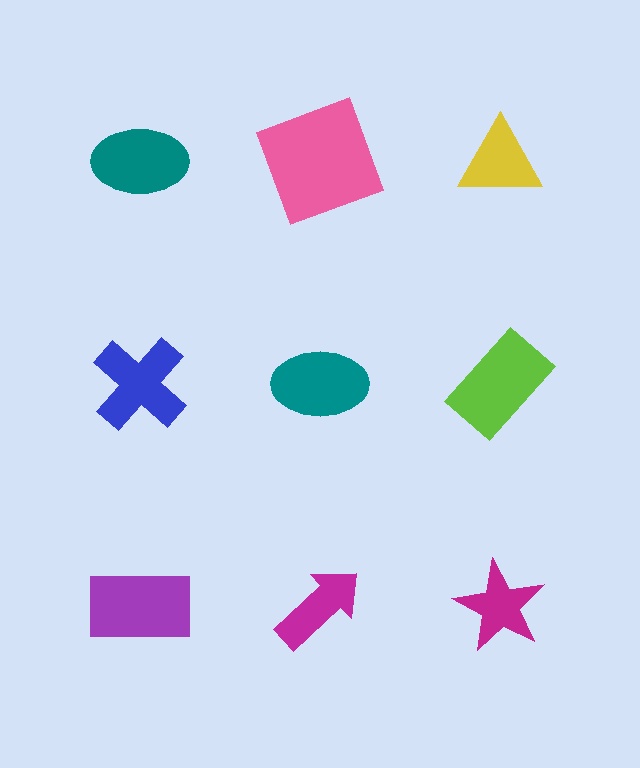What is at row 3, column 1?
A purple rectangle.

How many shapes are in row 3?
3 shapes.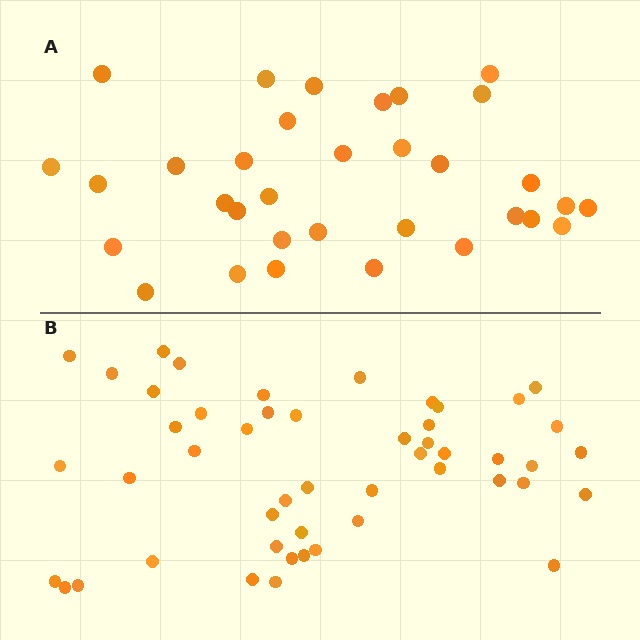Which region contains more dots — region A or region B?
Region B (the bottom region) has more dots.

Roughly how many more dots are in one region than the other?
Region B has approximately 15 more dots than region A.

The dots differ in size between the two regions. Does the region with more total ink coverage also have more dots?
No. Region A has more total ink coverage because its dots are larger, but region B actually contains more individual dots. Total area can be misleading — the number of items is what matters here.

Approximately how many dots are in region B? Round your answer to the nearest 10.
About 50 dots. (The exact count is 49, which rounds to 50.)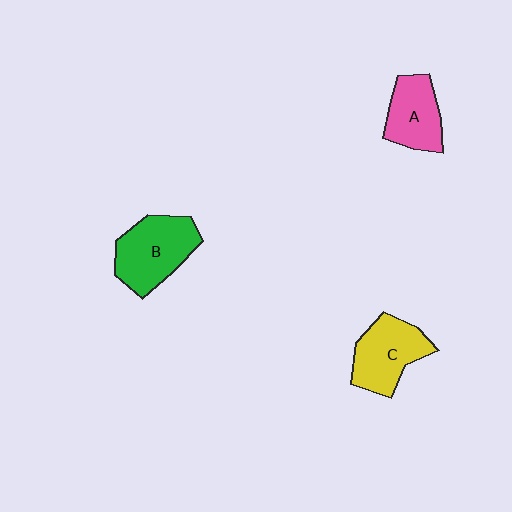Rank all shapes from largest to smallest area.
From largest to smallest: B (green), C (yellow), A (pink).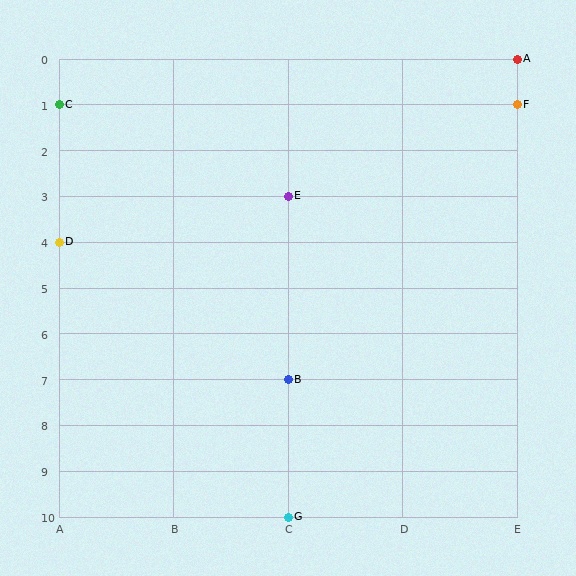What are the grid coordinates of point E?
Point E is at grid coordinates (C, 3).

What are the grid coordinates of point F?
Point F is at grid coordinates (E, 1).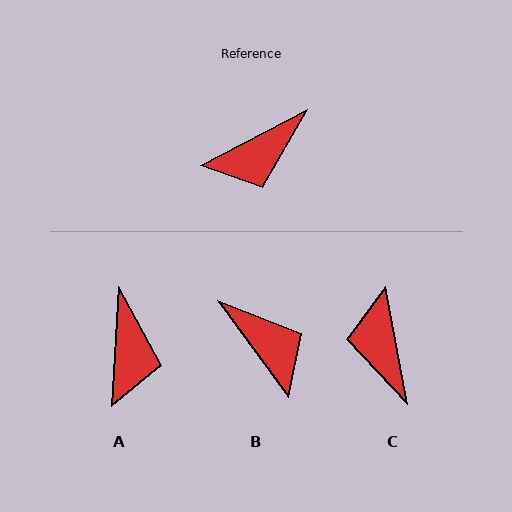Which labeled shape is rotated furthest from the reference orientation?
C, about 107 degrees away.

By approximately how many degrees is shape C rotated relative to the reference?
Approximately 107 degrees clockwise.